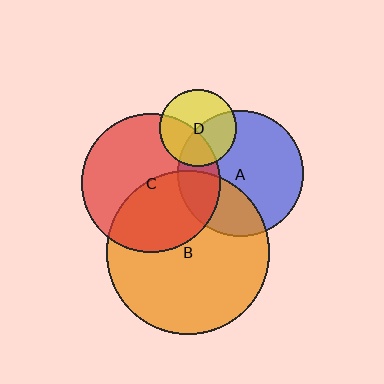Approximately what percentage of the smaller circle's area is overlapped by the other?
Approximately 45%.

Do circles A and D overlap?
Yes.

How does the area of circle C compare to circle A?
Approximately 1.2 times.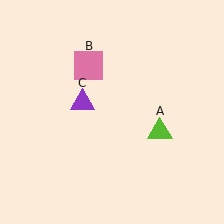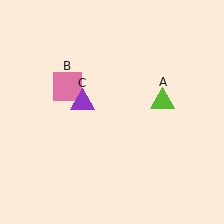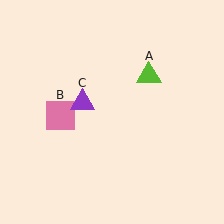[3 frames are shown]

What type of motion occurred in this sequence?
The lime triangle (object A), pink square (object B) rotated counterclockwise around the center of the scene.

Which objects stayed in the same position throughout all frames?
Purple triangle (object C) remained stationary.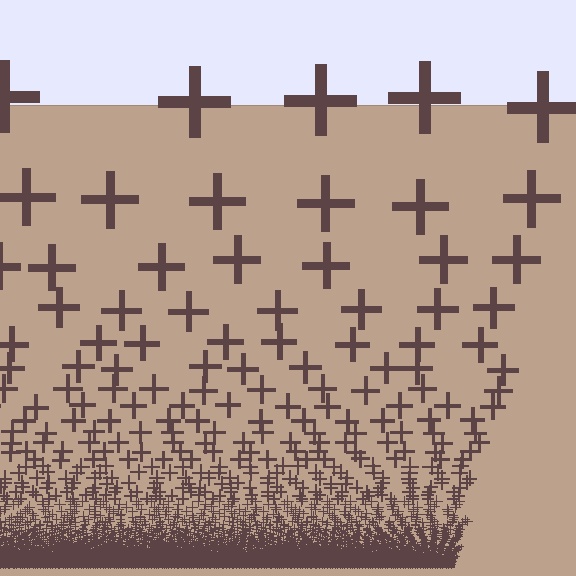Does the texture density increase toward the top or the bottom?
Density increases toward the bottom.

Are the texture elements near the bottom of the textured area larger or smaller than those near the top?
Smaller. The gradient is inverted — elements near the bottom are smaller and denser.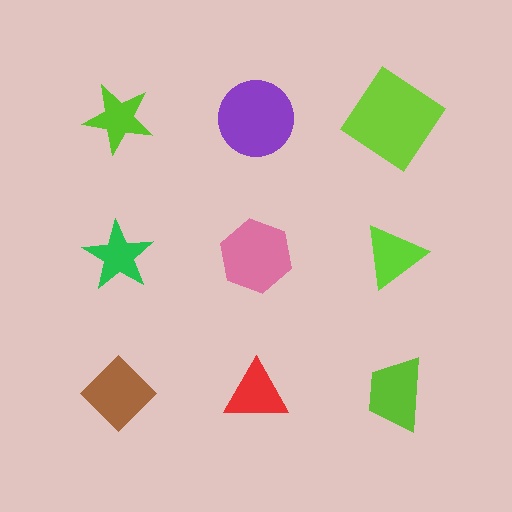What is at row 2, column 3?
A lime triangle.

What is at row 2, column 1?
A green star.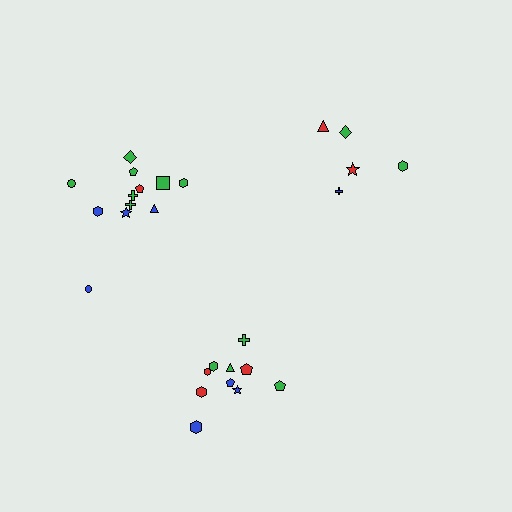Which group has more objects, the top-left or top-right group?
The top-left group.